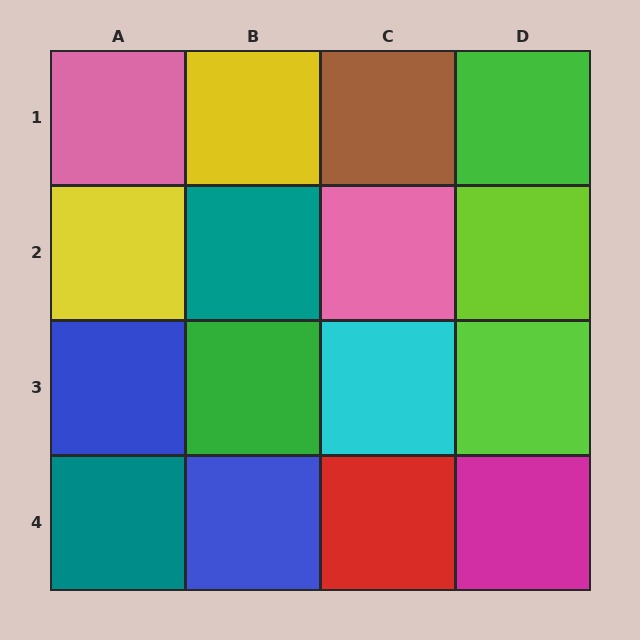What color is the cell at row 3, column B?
Green.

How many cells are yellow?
2 cells are yellow.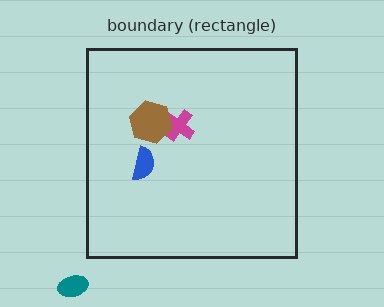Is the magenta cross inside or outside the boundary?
Inside.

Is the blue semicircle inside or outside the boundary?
Inside.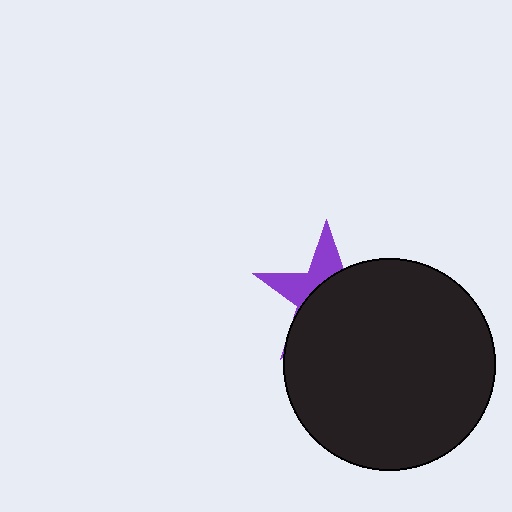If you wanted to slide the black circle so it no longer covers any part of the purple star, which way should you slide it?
Slide it down — that is the most direct way to separate the two shapes.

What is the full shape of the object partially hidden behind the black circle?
The partially hidden object is a purple star.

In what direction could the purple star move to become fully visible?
The purple star could move up. That would shift it out from behind the black circle entirely.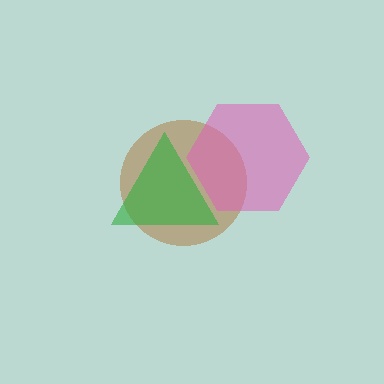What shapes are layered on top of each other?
The layered shapes are: a brown circle, a pink hexagon, a green triangle.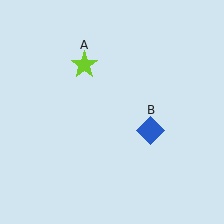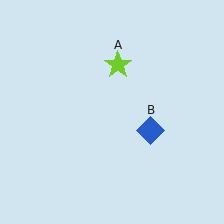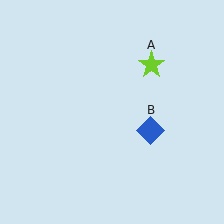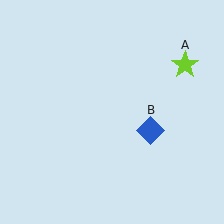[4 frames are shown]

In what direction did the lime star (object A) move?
The lime star (object A) moved right.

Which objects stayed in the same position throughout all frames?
Blue diamond (object B) remained stationary.